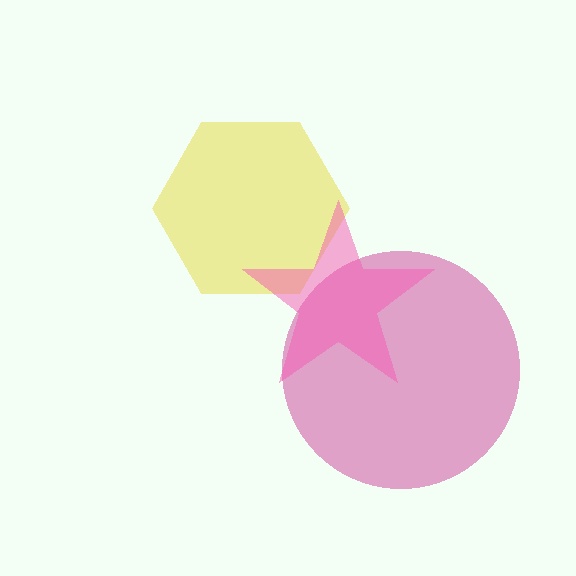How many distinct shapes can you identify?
There are 3 distinct shapes: a yellow hexagon, a magenta circle, a pink star.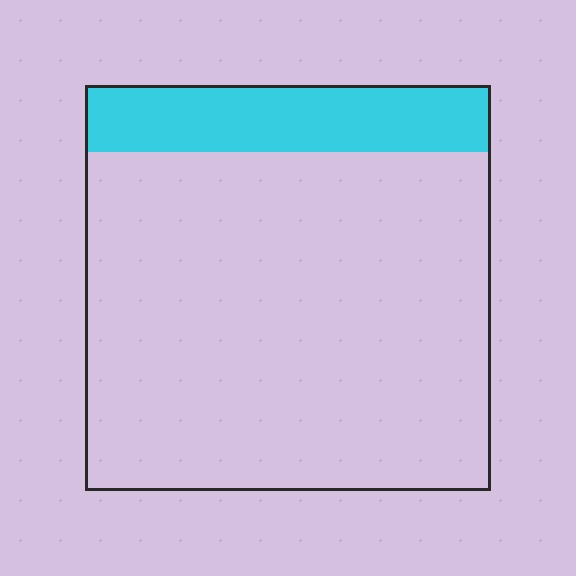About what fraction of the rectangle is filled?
About one sixth (1/6).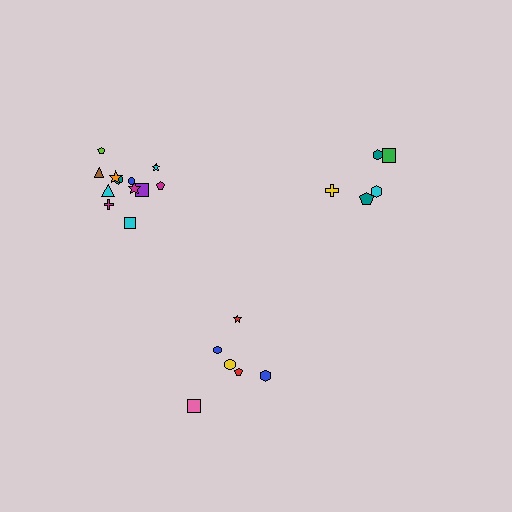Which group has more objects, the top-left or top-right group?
The top-left group.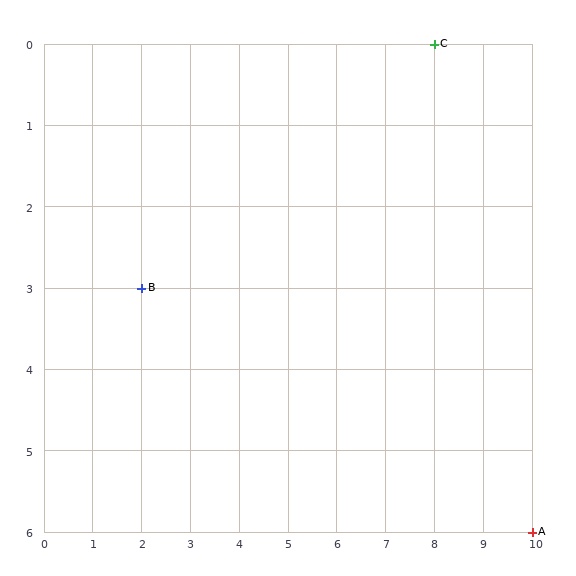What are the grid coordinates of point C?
Point C is at grid coordinates (8, 0).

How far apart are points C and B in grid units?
Points C and B are 6 columns and 3 rows apart (about 6.7 grid units diagonally).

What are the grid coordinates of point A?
Point A is at grid coordinates (10, 6).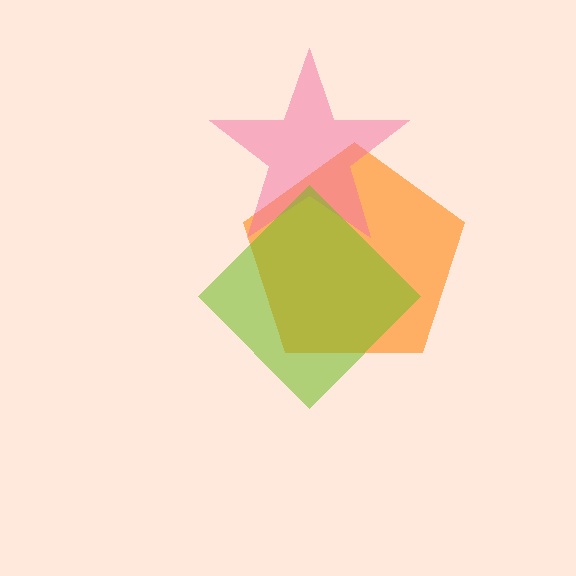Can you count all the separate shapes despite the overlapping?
Yes, there are 3 separate shapes.